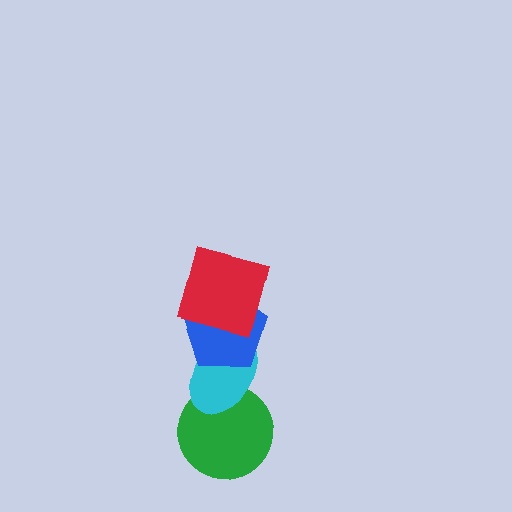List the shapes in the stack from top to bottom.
From top to bottom: the red square, the blue pentagon, the cyan ellipse, the green circle.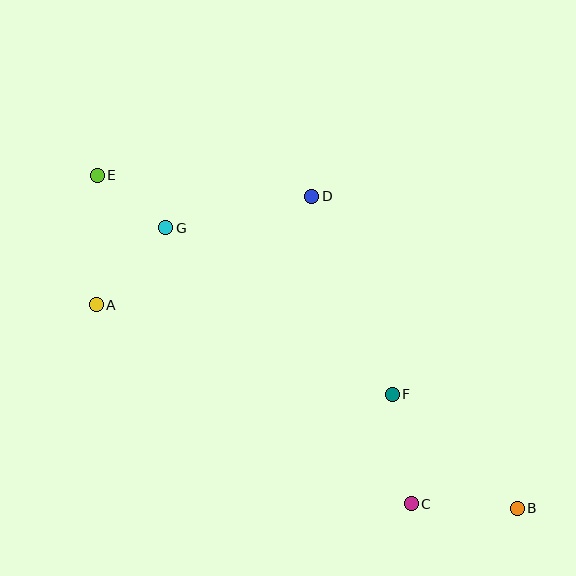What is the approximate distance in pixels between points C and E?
The distance between C and E is approximately 455 pixels.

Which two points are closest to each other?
Points E and G are closest to each other.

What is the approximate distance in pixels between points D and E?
The distance between D and E is approximately 216 pixels.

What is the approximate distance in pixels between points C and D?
The distance between C and D is approximately 323 pixels.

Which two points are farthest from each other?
Points B and E are farthest from each other.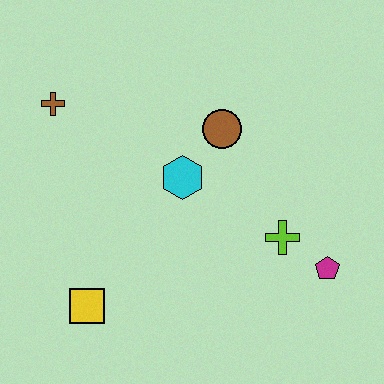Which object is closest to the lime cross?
The magenta pentagon is closest to the lime cross.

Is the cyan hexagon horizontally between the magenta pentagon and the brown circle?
No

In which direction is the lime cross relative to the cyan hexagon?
The lime cross is to the right of the cyan hexagon.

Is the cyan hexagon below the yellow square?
No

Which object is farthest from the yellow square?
The magenta pentagon is farthest from the yellow square.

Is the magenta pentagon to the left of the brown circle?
No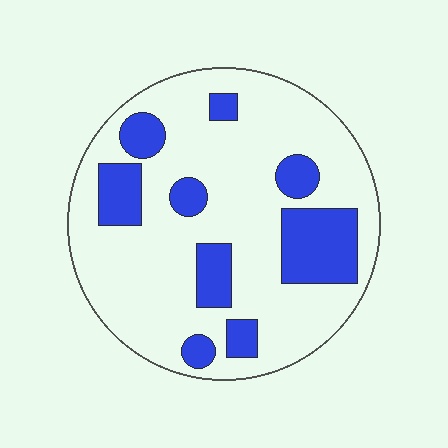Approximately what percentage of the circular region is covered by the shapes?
Approximately 25%.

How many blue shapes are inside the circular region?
9.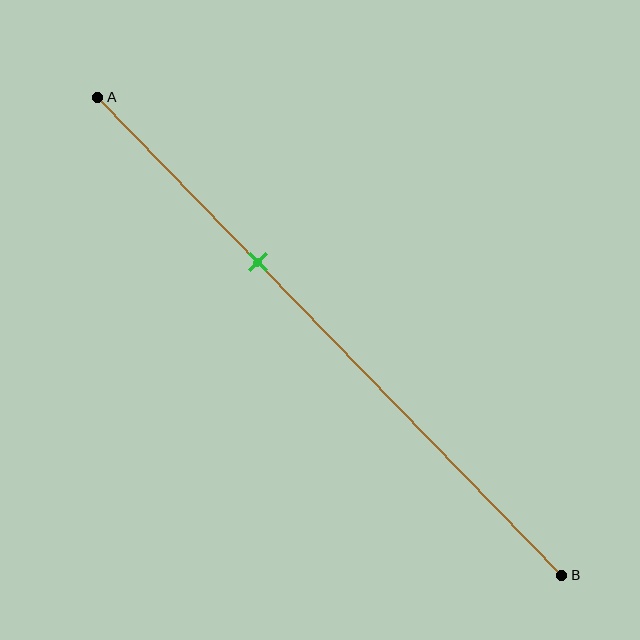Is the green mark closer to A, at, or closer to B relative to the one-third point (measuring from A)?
The green mark is approximately at the one-third point of segment AB.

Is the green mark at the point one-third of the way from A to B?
Yes, the mark is approximately at the one-third point.